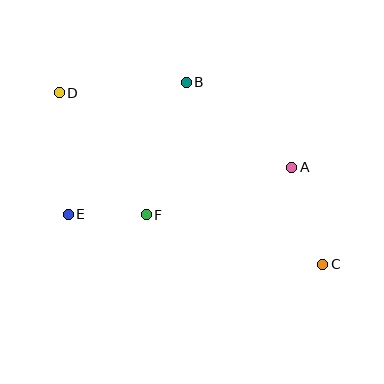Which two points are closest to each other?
Points E and F are closest to each other.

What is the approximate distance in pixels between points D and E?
The distance between D and E is approximately 122 pixels.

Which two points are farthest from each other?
Points C and D are farthest from each other.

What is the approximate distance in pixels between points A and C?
The distance between A and C is approximately 102 pixels.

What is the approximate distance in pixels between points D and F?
The distance between D and F is approximately 150 pixels.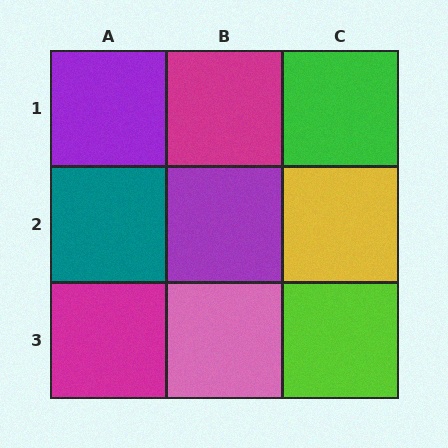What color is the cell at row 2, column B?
Purple.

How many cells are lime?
1 cell is lime.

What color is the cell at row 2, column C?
Yellow.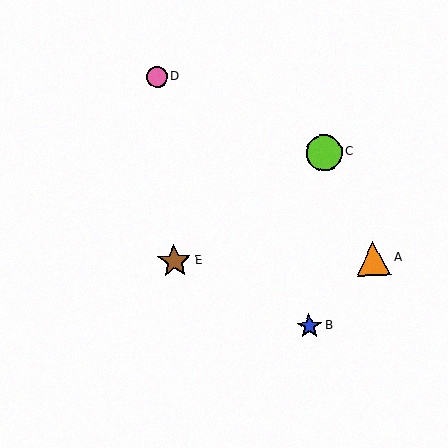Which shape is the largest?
The lime circle (labeled C) is the largest.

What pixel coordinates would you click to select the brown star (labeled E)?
Click at (175, 261) to select the brown star E.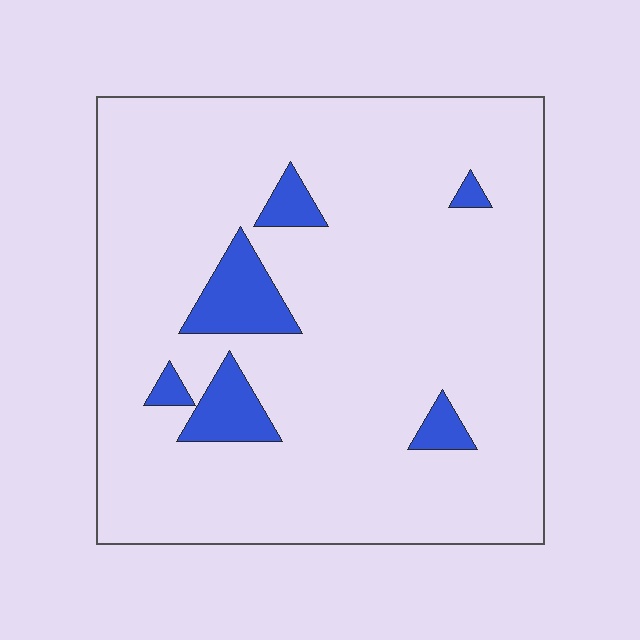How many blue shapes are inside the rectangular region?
6.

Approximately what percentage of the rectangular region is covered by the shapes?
Approximately 10%.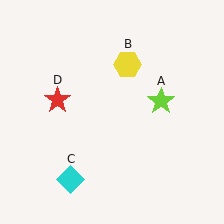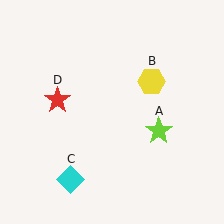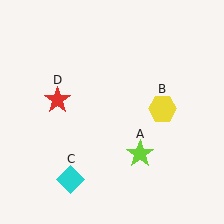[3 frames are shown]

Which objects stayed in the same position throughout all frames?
Cyan diamond (object C) and red star (object D) remained stationary.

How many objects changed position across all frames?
2 objects changed position: lime star (object A), yellow hexagon (object B).